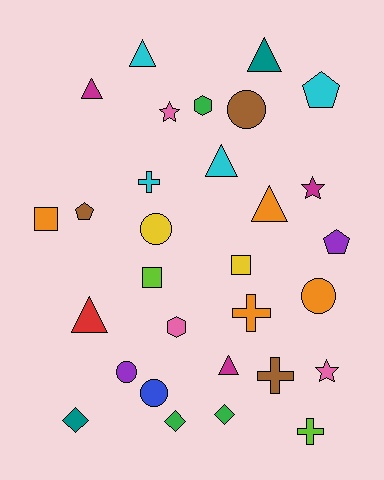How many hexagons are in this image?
There are 2 hexagons.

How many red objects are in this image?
There is 1 red object.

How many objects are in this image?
There are 30 objects.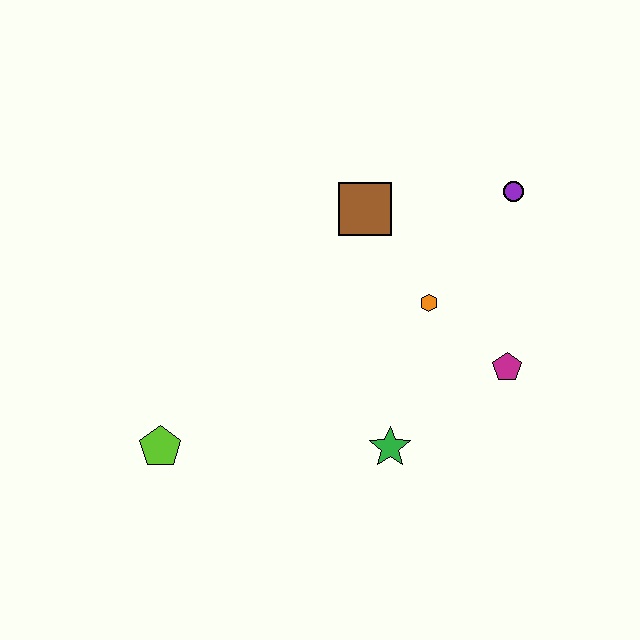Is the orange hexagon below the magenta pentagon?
No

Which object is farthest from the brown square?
The lime pentagon is farthest from the brown square.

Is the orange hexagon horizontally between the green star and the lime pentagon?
No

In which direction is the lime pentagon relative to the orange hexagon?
The lime pentagon is to the left of the orange hexagon.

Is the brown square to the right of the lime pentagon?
Yes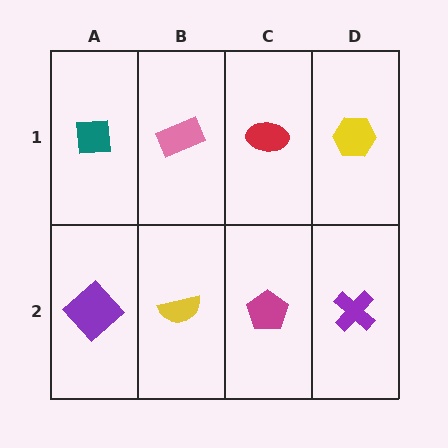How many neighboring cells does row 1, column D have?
2.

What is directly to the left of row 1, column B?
A teal square.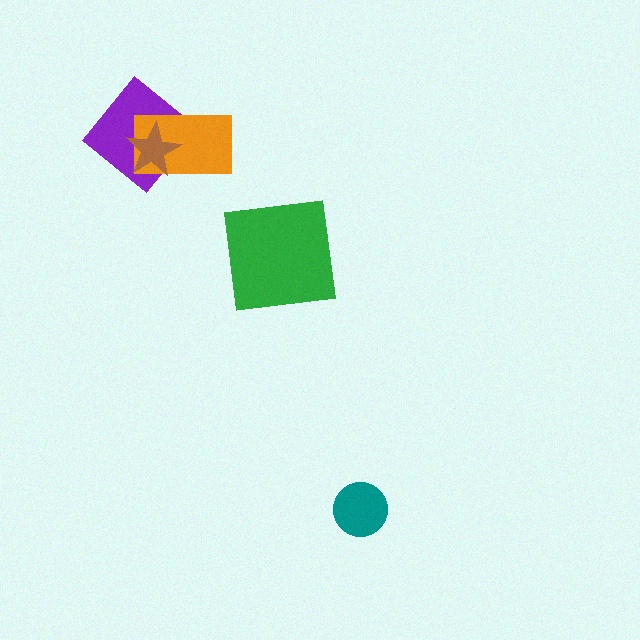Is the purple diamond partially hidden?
Yes, it is partially covered by another shape.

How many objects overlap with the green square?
0 objects overlap with the green square.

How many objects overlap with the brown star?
2 objects overlap with the brown star.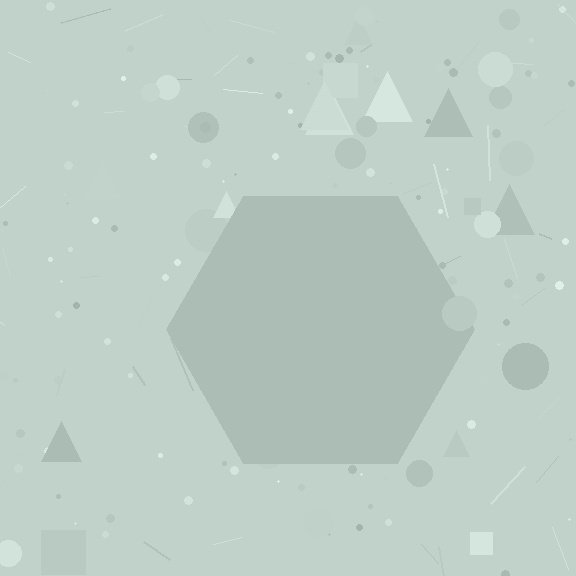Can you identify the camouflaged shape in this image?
The camouflaged shape is a hexagon.